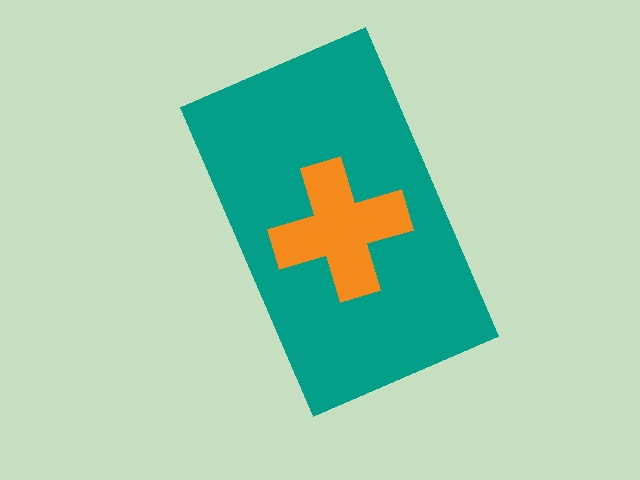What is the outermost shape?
The teal rectangle.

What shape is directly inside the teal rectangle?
The orange cross.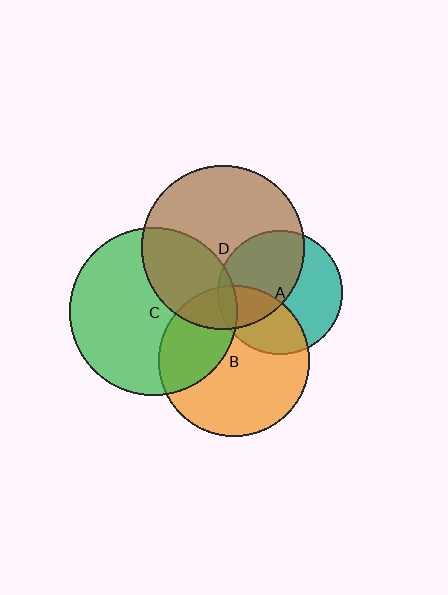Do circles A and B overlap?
Yes.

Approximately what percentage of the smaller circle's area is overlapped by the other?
Approximately 35%.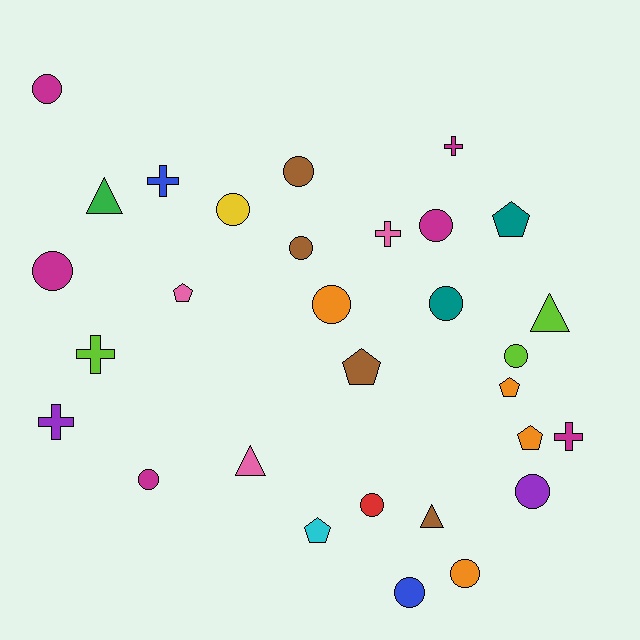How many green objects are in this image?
There is 1 green object.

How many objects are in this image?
There are 30 objects.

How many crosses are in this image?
There are 6 crosses.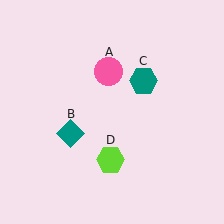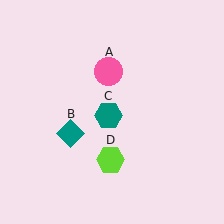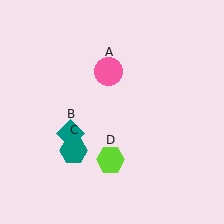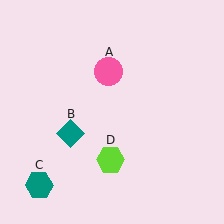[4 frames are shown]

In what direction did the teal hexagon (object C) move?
The teal hexagon (object C) moved down and to the left.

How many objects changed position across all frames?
1 object changed position: teal hexagon (object C).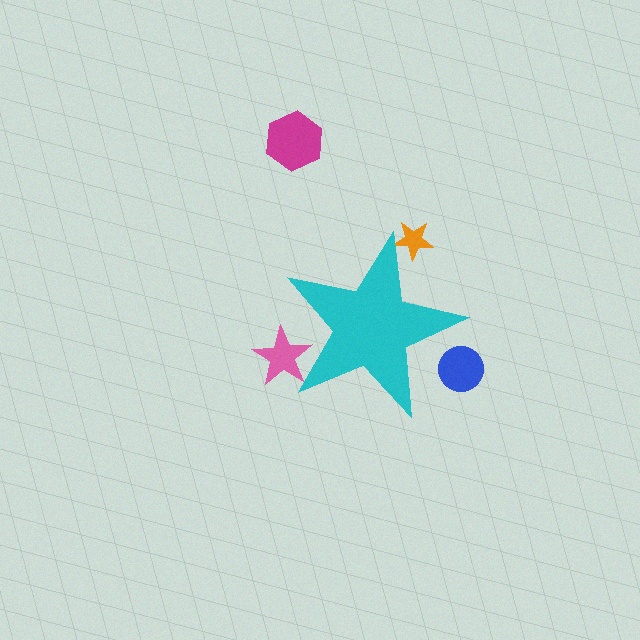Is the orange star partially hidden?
Yes, the orange star is partially hidden behind the cyan star.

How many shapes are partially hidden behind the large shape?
3 shapes are partially hidden.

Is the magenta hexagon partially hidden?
No, the magenta hexagon is fully visible.